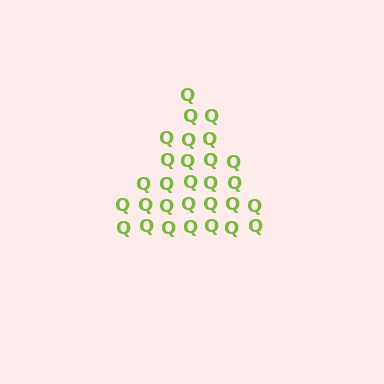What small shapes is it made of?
It is made of small letter Q's.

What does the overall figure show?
The overall figure shows a triangle.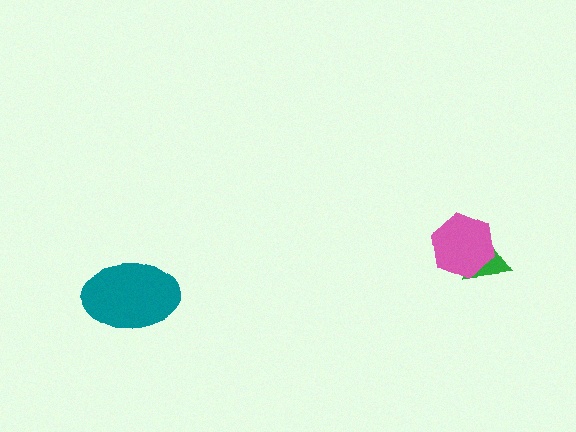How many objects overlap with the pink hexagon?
1 object overlaps with the pink hexagon.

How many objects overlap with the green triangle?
1 object overlaps with the green triangle.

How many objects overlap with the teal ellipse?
0 objects overlap with the teal ellipse.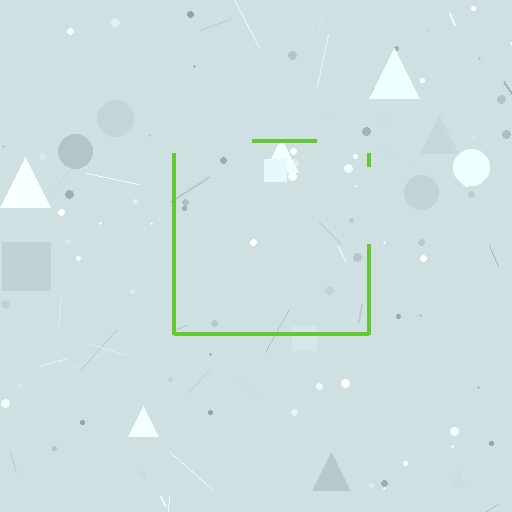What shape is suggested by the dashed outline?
The dashed outline suggests a square.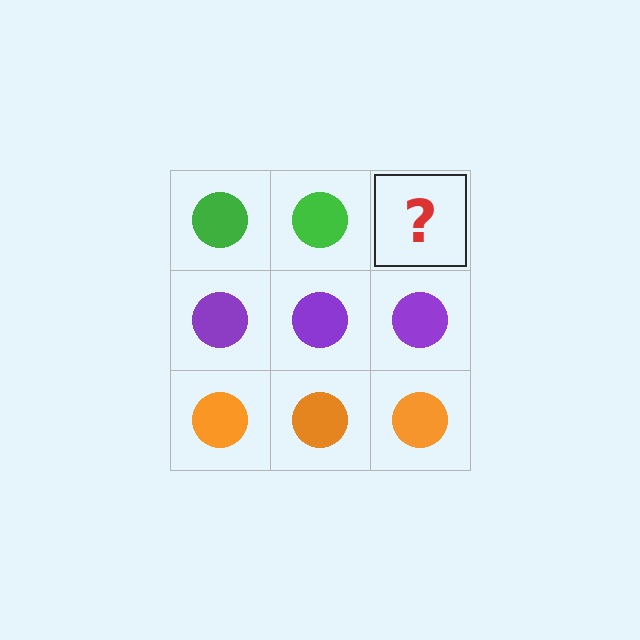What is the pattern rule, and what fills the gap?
The rule is that each row has a consistent color. The gap should be filled with a green circle.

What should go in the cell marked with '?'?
The missing cell should contain a green circle.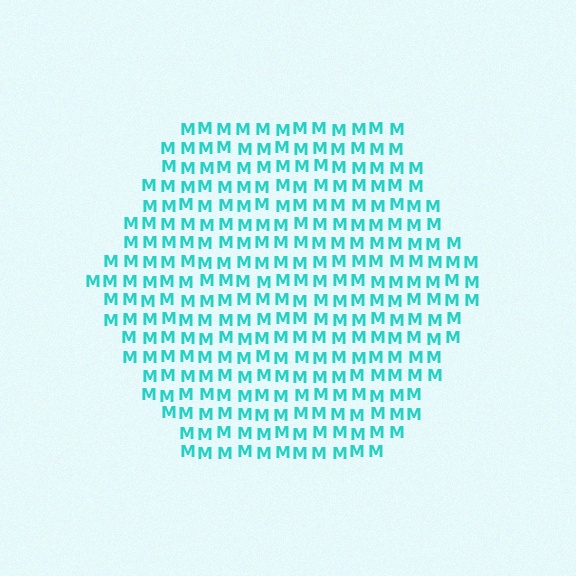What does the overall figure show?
The overall figure shows a hexagon.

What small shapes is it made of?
It is made of small letter M's.